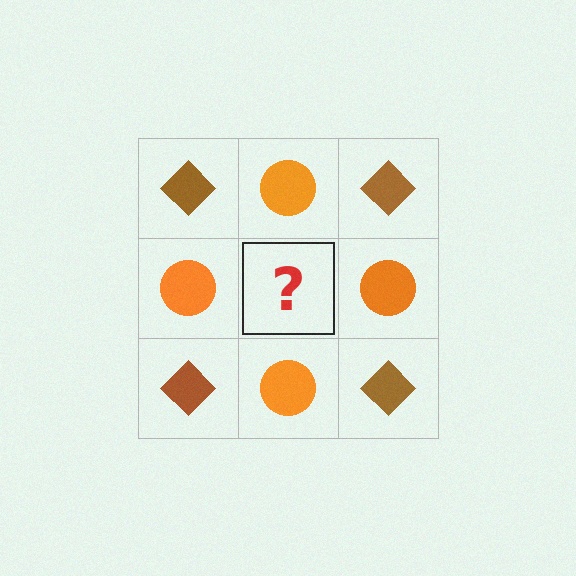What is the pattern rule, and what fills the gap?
The rule is that it alternates brown diamond and orange circle in a checkerboard pattern. The gap should be filled with a brown diamond.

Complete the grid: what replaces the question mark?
The question mark should be replaced with a brown diamond.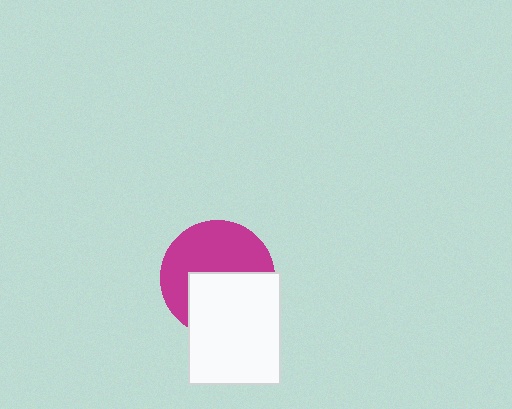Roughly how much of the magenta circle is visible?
About half of it is visible (roughly 54%).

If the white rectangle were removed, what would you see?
You would see the complete magenta circle.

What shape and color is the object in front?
The object in front is a white rectangle.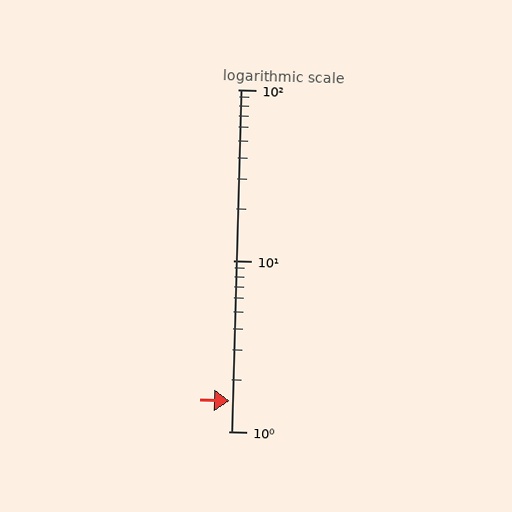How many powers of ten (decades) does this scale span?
The scale spans 2 decades, from 1 to 100.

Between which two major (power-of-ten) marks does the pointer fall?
The pointer is between 1 and 10.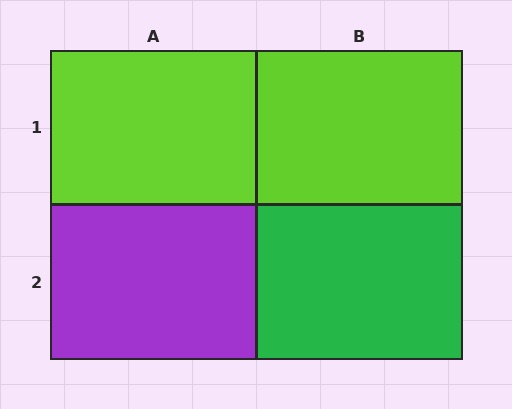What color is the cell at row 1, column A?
Lime.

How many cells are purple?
1 cell is purple.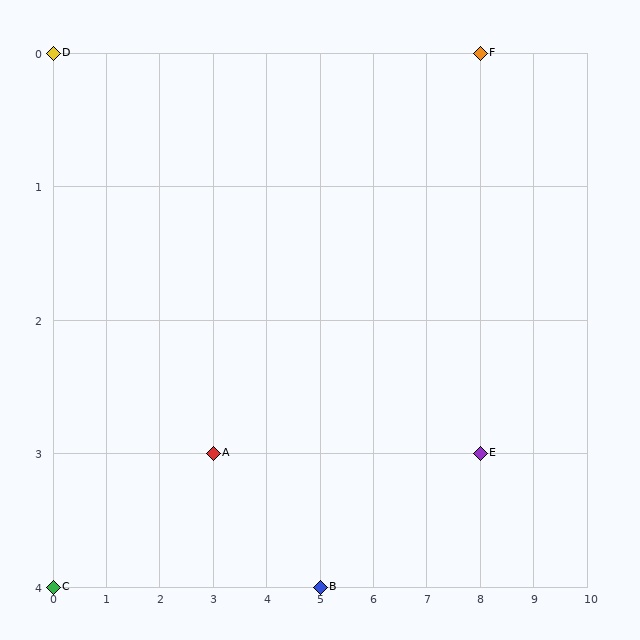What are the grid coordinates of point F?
Point F is at grid coordinates (8, 0).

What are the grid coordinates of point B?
Point B is at grid coordinates (5, 4).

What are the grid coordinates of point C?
Point C is at grid coordinates (0, 4).